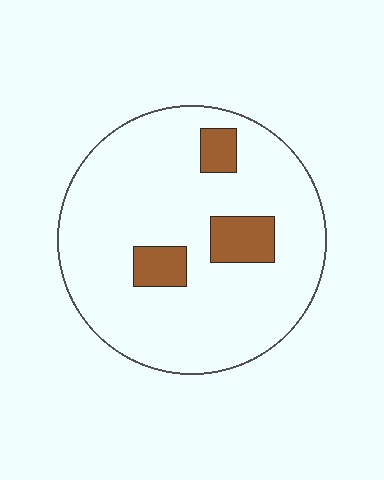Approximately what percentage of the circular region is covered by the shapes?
Approximately 10%.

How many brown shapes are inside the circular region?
3.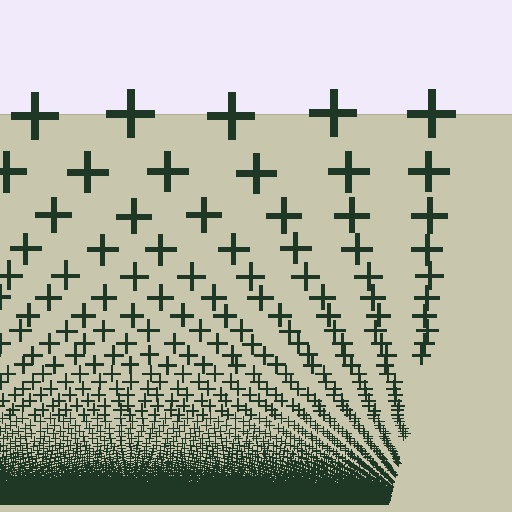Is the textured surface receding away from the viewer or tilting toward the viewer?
The surface appears to tilt toward the viewer. Texture elements get larger and sparser toward the top.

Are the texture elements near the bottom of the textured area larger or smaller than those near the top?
Smaller. The gradient is inverted — elements near the bottom are smaller and denser.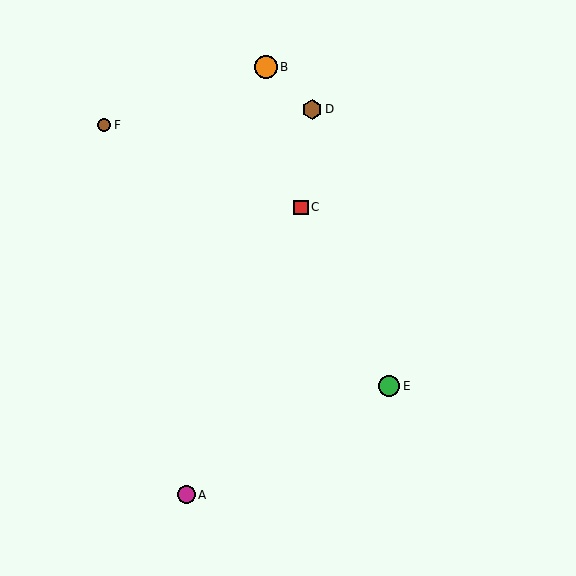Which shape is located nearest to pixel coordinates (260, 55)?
The orange circle (labeled B) at (266, 67) is nearest to that location.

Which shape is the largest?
The orange circle (labeled B) is the largest.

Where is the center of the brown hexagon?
The center of the brown hexagon is at (312, 109).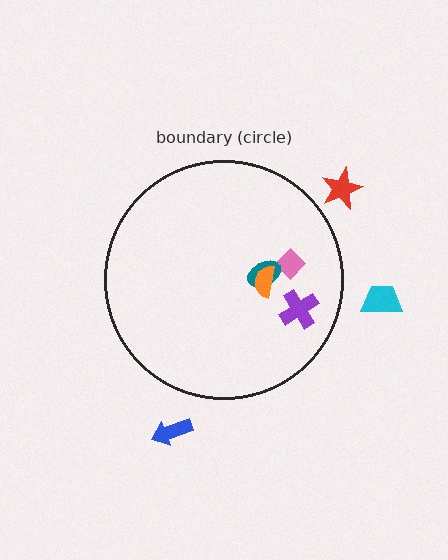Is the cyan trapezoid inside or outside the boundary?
Outside.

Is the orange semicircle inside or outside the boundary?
Inside.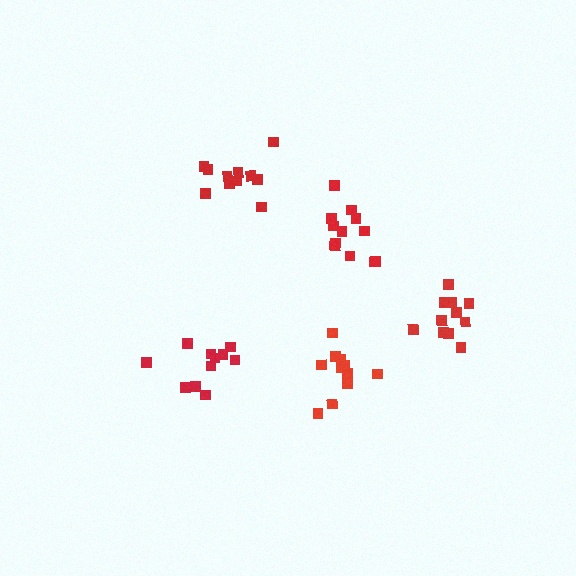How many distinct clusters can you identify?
There are 5 distinct clusters.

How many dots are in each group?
Group 1: 11 dots, Group 2: 13 dots, Group 3: 11 dots, Group 4: 11 dots, Group 5: 11 dots (57 total).